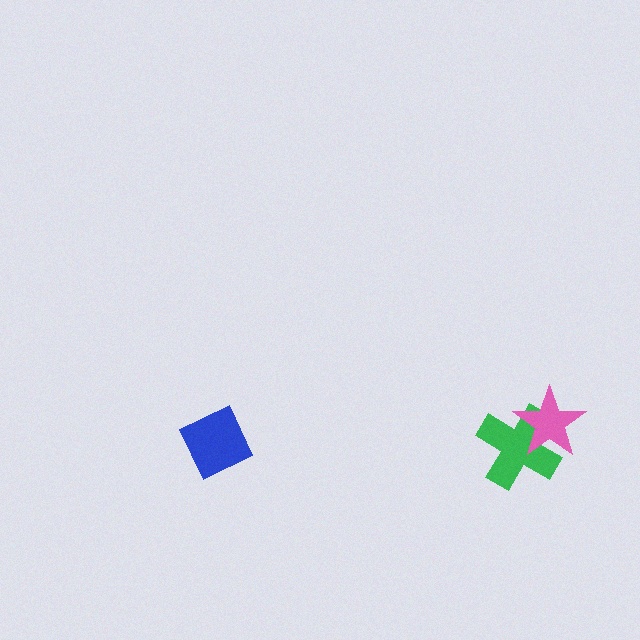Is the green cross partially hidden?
Yes, it is partially covered by another shape.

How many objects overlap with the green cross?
1 object overlaps with the green cross.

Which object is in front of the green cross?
The pink star is in front of the green cross.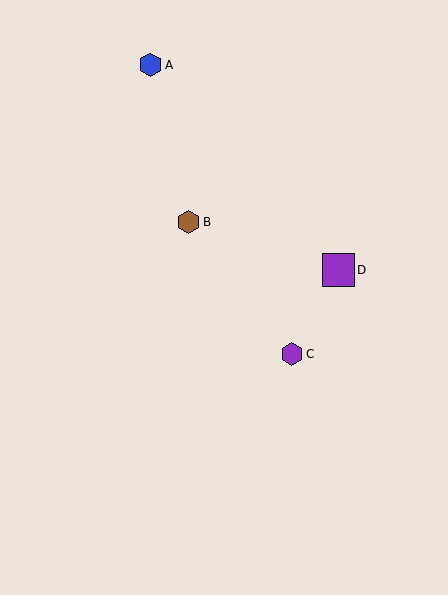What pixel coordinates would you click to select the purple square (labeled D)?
Click at (338, 270) to select the purple square D.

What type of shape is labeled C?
Shape C is a purple hexagon.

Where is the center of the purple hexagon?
The center of the purple hexagon is at (292, 354).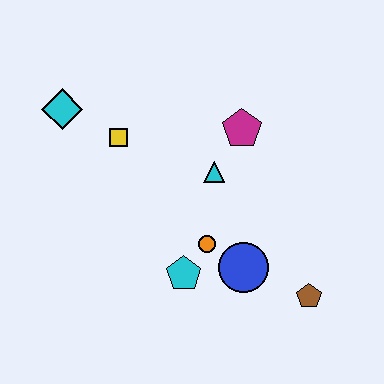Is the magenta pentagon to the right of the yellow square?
Yes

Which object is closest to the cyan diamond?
The yellow square is closest to the cyan diamond.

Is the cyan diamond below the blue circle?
No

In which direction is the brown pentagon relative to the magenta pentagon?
The brown pentagon is below the magenta pentagon.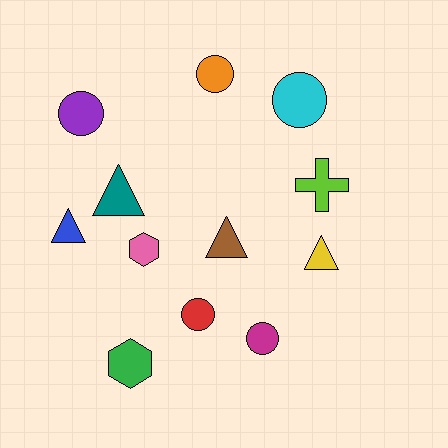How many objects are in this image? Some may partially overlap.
There are 12 objects.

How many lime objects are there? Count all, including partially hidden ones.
There is 1 lime object.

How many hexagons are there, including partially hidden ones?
There are 2 hexagons.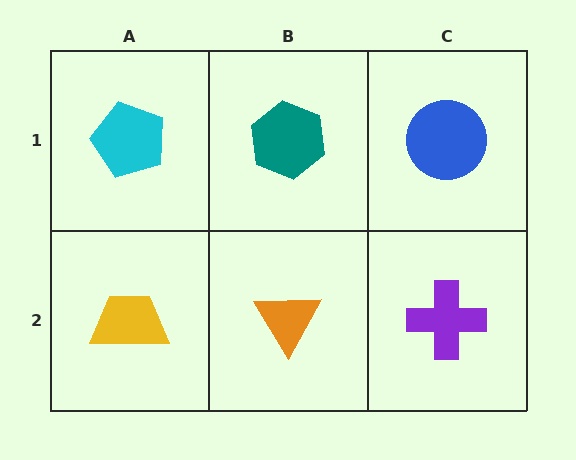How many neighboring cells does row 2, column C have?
2.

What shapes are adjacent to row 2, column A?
A cyan pentagon (row 1, column A), an orange triangle (row 2, column B).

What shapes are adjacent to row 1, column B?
An orange triangle (row 2, column B), a cyan pentagon (row 1, column A), a blue circle (row 1, column C).